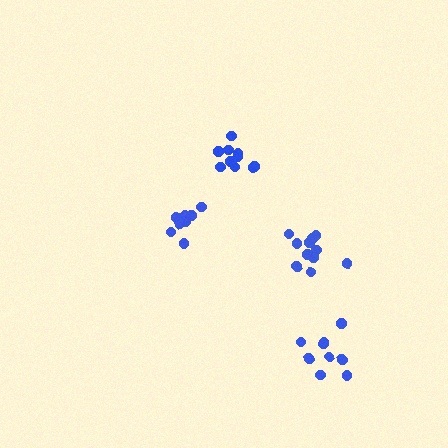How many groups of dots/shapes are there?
There are 4 groups.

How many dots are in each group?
Group 1: 9 dots, Group 2: 10 dots, Group 3: 12 dots, Group 4: 12 dots (43 total).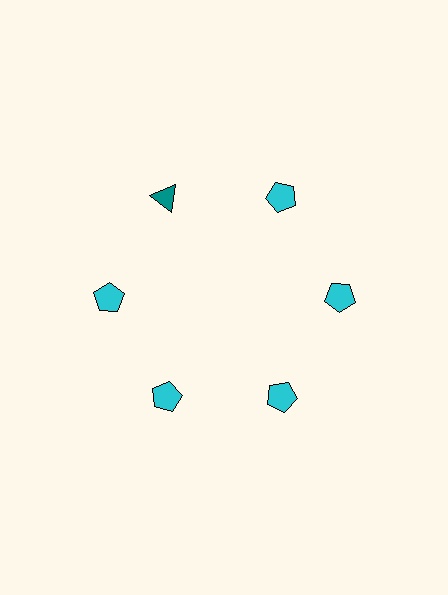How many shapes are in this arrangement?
There are 6 shapes arranged in a ring pattern.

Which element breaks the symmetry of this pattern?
The teal triangle at roughly the 11 o'clock position breaks the symmetry. All other shapes are cyan pentagons.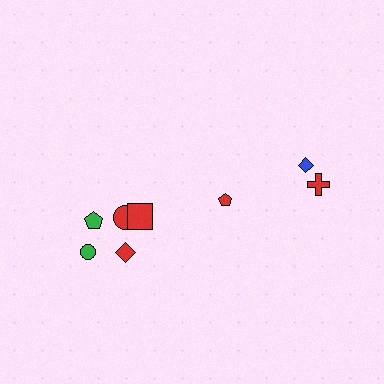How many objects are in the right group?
There are 3 objects.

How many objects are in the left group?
There are 5 objects.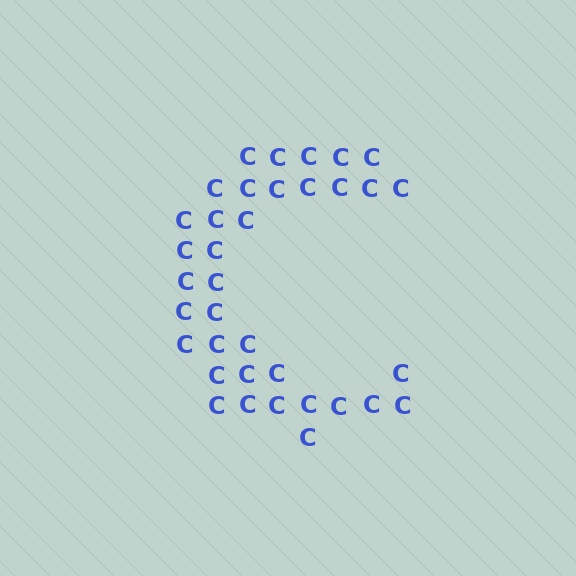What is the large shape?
The large shape is the letter C.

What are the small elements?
The small elements are letter C's.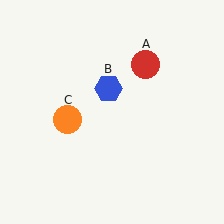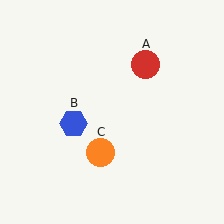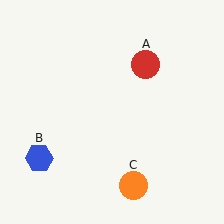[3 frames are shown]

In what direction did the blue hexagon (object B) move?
The blue hexagon (object B) moved down and to the left.